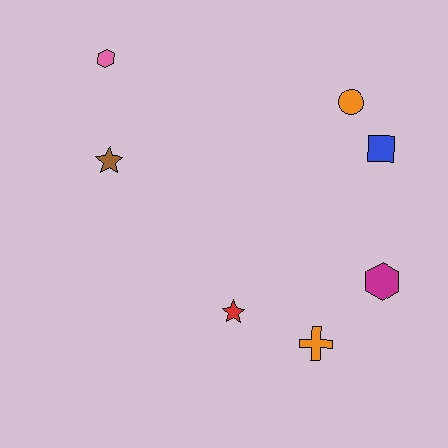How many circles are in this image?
There is 1 circle.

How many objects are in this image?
There are 7 objects.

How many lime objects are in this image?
There are no lime objects.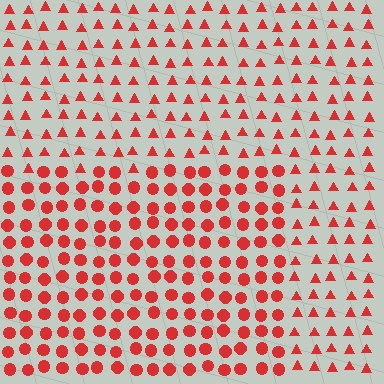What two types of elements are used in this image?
The image uses circles inside the rectangle region and triangles outside it.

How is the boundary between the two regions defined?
The boundary is defined by a change in element shape: circles inside vs. triangles outside. All elements share the same color and spacing.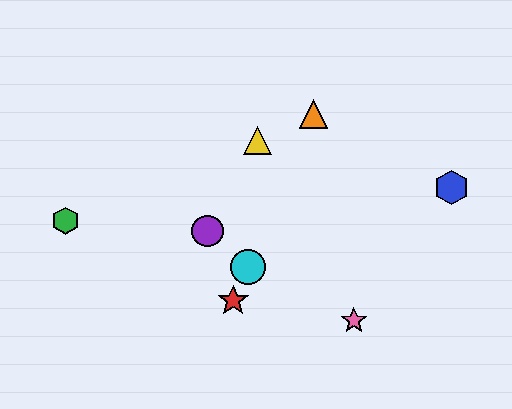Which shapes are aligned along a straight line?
The red star, the orange triangle, the cyan circle are aligned along a straight line.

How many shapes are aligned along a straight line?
3 shapes (the red star, the orange triangle, the cyan circle) are aligned along a straight line.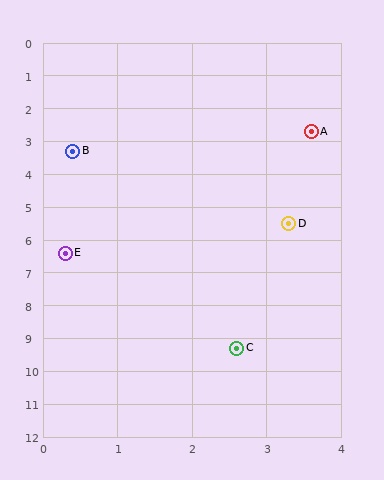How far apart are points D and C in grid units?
Points D and C are about 3.9 grid units apart.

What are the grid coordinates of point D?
Point D is at approximately (3.3, 5.5).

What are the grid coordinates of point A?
Point A is at approximately (3.6, 2.7).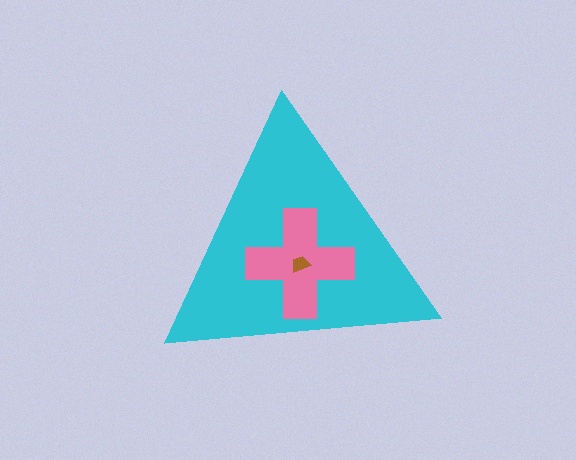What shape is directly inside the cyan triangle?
The pink cross.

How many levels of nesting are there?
3.